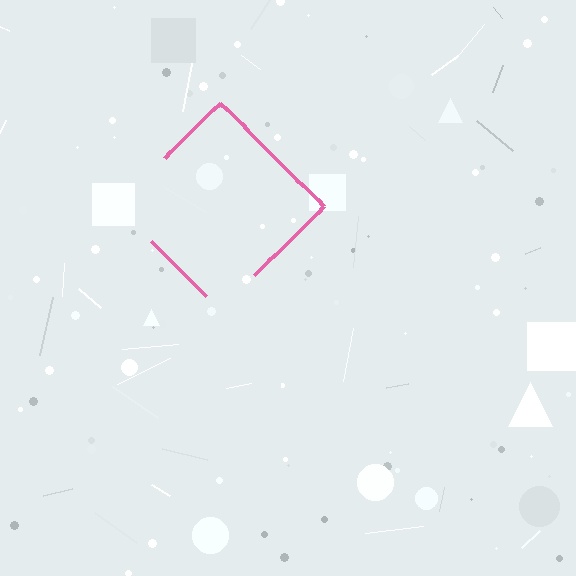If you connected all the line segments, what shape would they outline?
They would outline a diamond.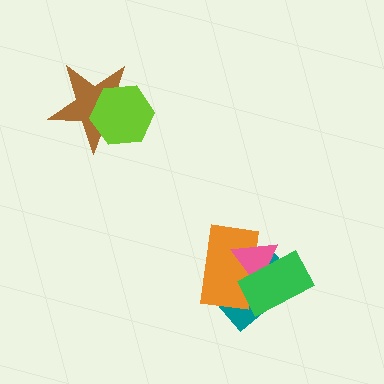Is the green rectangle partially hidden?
No, no other shape covers it.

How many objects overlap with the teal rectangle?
3 objects overlap with the teal rectangle.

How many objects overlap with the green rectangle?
3 objects overlap with the green rectangle.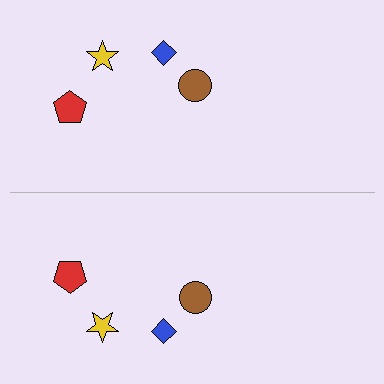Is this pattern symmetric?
Yes, this pattern has bilateral (reflection) symmetry.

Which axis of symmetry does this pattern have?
The pattern has a horizontal axis of symmetry running through the center of the image.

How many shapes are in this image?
There are 8 shapes in this image.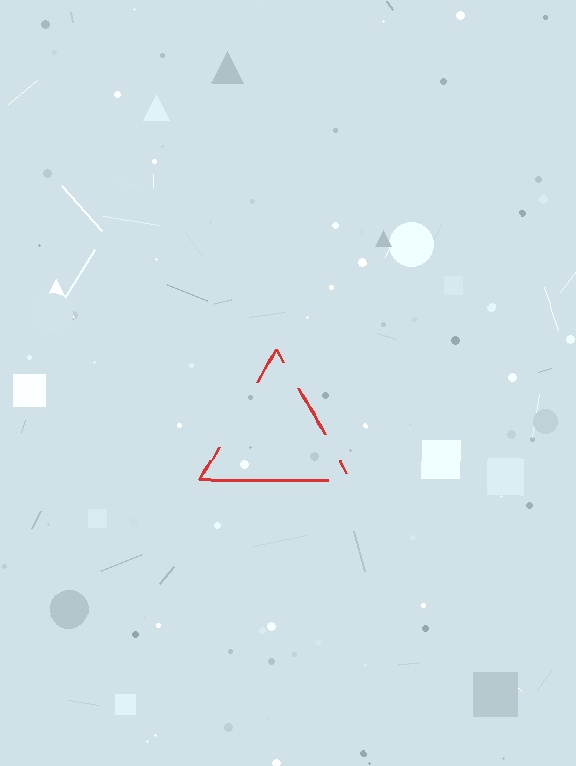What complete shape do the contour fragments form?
The contour fragments form a triangle.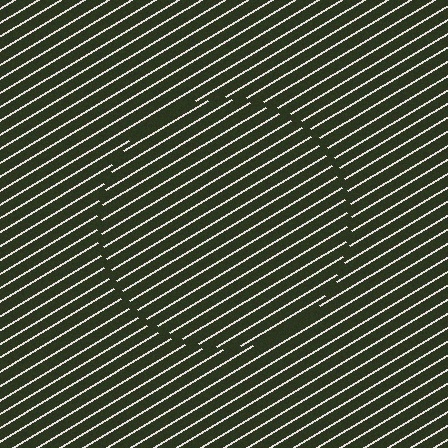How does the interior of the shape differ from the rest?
The interior of the shape contains the same grating, shifted by half a period — the contour is defined by the phase discontinuity where line-ends from the inner and outer gratings abut.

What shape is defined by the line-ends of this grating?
An illusory circle. The interior of the shape contains the same grating, shifted by half a period — the contour is defined by the phase discontinuity where line-ends from the inner and outer gratings abut.